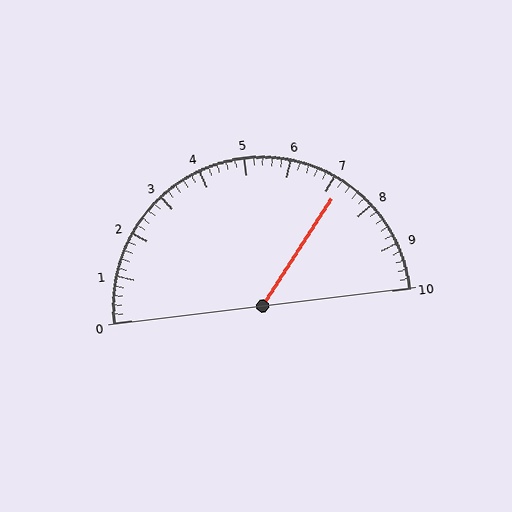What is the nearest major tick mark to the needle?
The nearest major tick mark is 7.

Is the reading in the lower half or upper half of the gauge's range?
The reading is in the upper half of the range (0 to 10).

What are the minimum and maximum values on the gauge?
The gauge ranges from 0 to 10.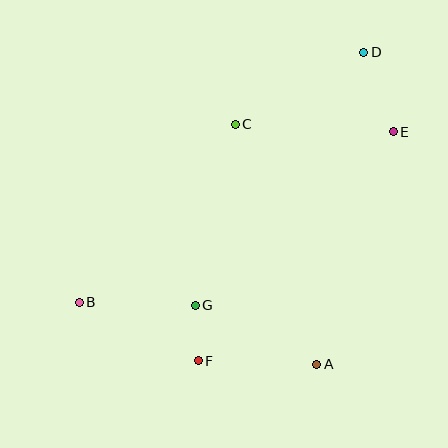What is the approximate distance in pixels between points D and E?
The distance between D and E is approximately 85 pixels.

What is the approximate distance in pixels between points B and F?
The distance between B and F is approximately 133 pixels.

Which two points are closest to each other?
Points F and G are closest to each other.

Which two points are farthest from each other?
Points B and D are farthest from each other.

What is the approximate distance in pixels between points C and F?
The distance between C and F is approximately 239 pixels.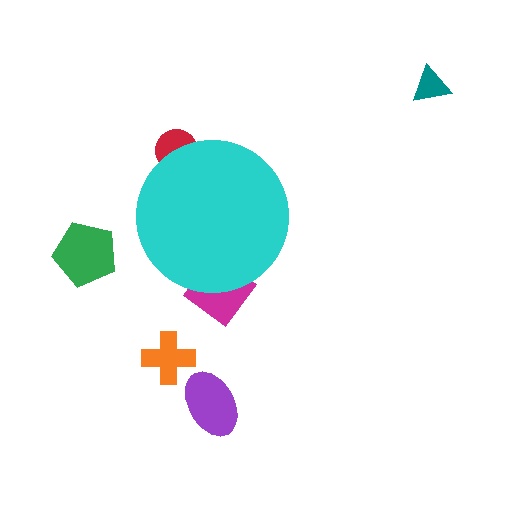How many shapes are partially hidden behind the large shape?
2 shapes are partially hidden.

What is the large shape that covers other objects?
A cyan circle.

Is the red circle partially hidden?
Yes, the red circle is partially hidden behind the cyan circle.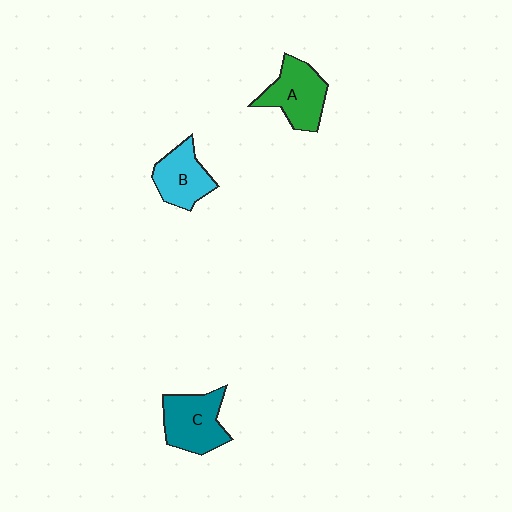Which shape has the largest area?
Shape C (teal).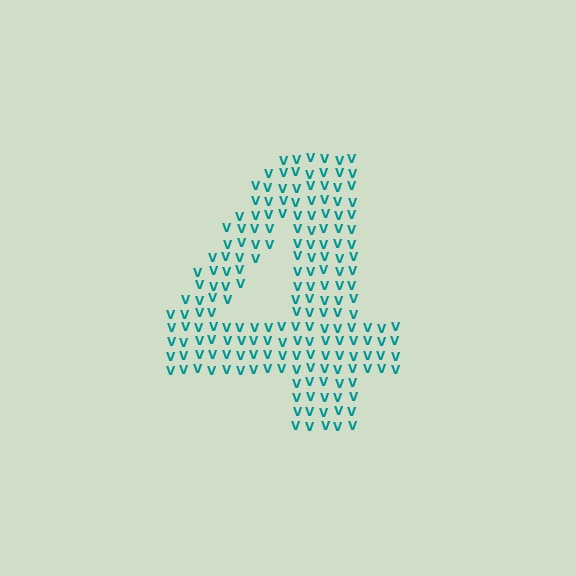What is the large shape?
The large shape is the digit 4.